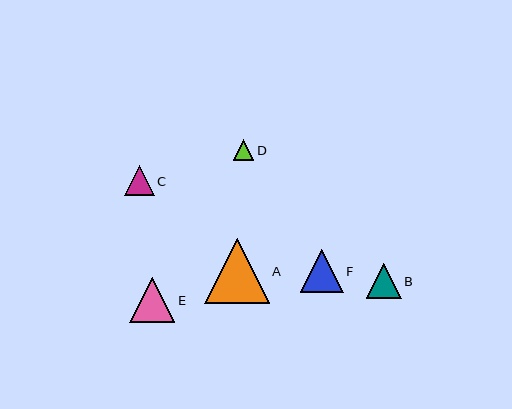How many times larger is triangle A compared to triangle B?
Triangle A is approximately 1.8 times the size of triangle B.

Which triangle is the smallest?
Triangle D is the smallest with a size of approximately 21 pixels.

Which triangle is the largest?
Triangle A is the largest with a size of approximately 64 pixels.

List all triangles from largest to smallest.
From largest to smallest: A, E, F, B, C, D.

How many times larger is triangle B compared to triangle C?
Triangle B is approximately 1.2 times the size of triangle C.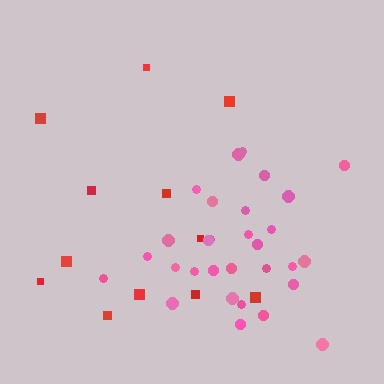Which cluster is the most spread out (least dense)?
Red.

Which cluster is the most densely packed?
Pink.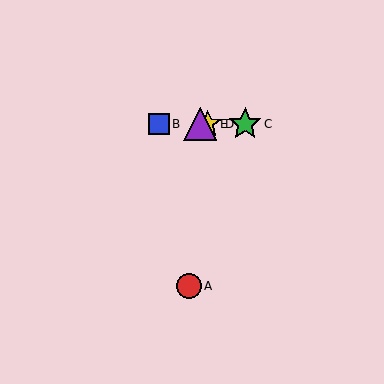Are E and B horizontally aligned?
Yes, both are at y≈124.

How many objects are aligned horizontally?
4 objects (B, C, D, E) are aligned horizontally.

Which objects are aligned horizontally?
Objects B, C, D, E are aligned horizontally.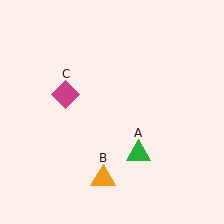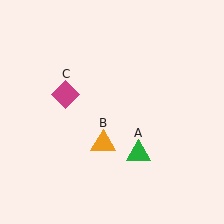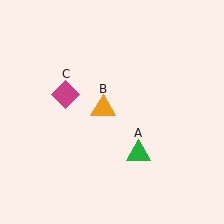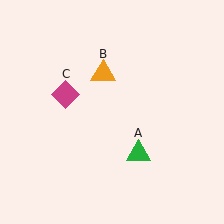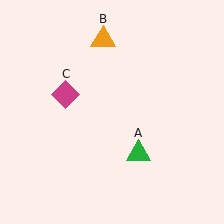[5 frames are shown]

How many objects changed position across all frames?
1 object changed position: orange triangle (object B).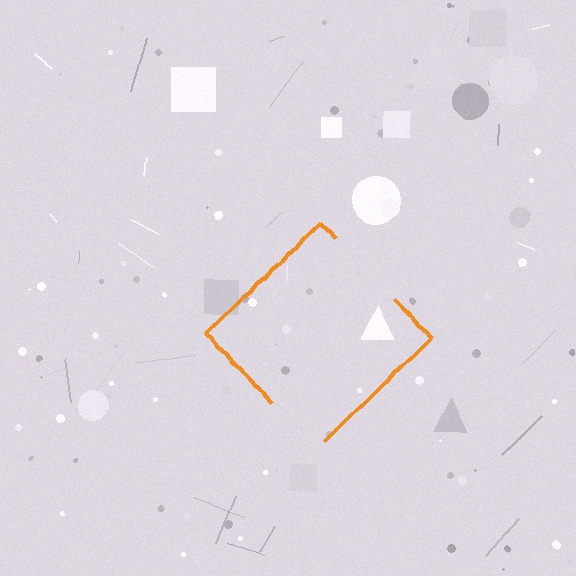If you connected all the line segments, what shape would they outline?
They would outline a diamond.